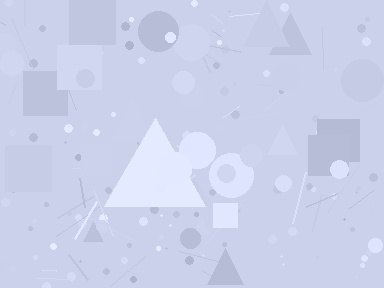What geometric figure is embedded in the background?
A triangle is embedded in the background.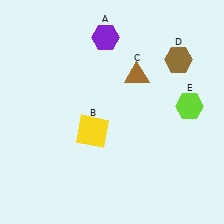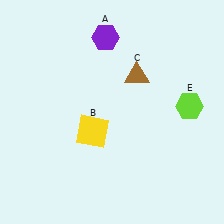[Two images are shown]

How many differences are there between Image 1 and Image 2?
There is 1 difference between the two images.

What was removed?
The brown hexagon (D) was removed in Image 2.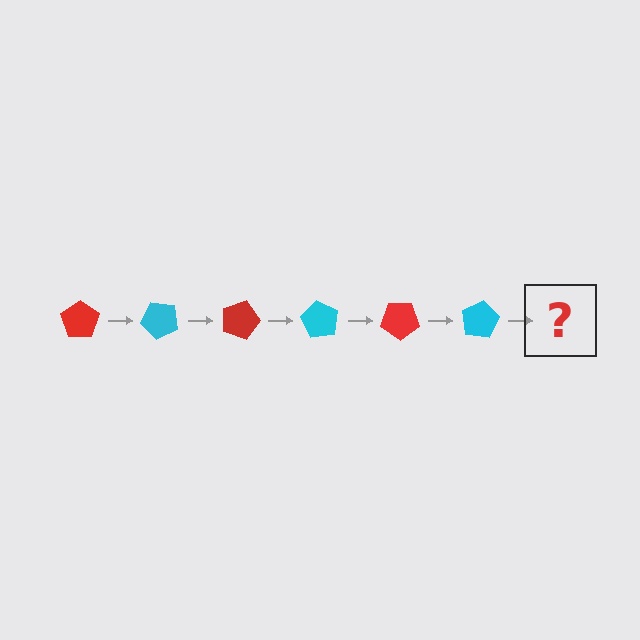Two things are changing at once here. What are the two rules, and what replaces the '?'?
The two rules are that it rotates 45 degrees each step and the color cycles through red and cyan. The '?' should be a red pentagon, rotated 270 degrees from the start.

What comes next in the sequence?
The next element should be a red pentagon, rotated 270 degrees from the start.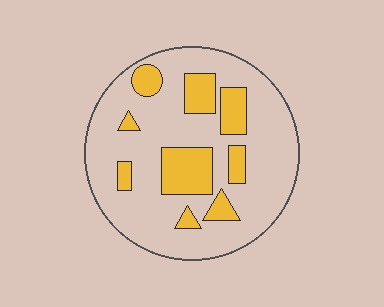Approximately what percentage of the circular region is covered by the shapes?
Approximately 25%.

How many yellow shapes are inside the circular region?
9.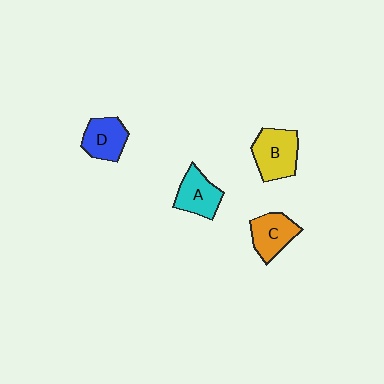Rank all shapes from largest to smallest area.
From largest to smallest: B (yellow), C (orange), A (cyan), D (blue).